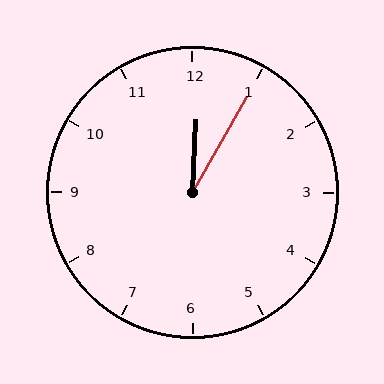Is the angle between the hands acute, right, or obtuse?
It is acute.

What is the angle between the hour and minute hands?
Approximately 28 degrees.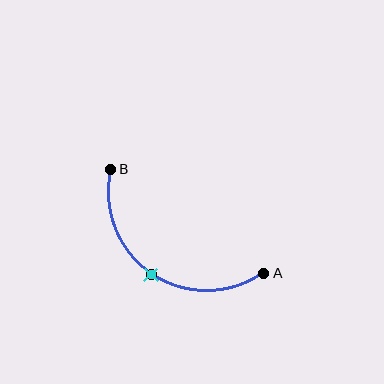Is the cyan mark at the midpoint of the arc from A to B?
Yes. The cyan mark lies on the arc at equal arc-length from both A and B — it is the arc midpoint.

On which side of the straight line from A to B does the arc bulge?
The arc bulges below and to the left of the straight line connecting A and B.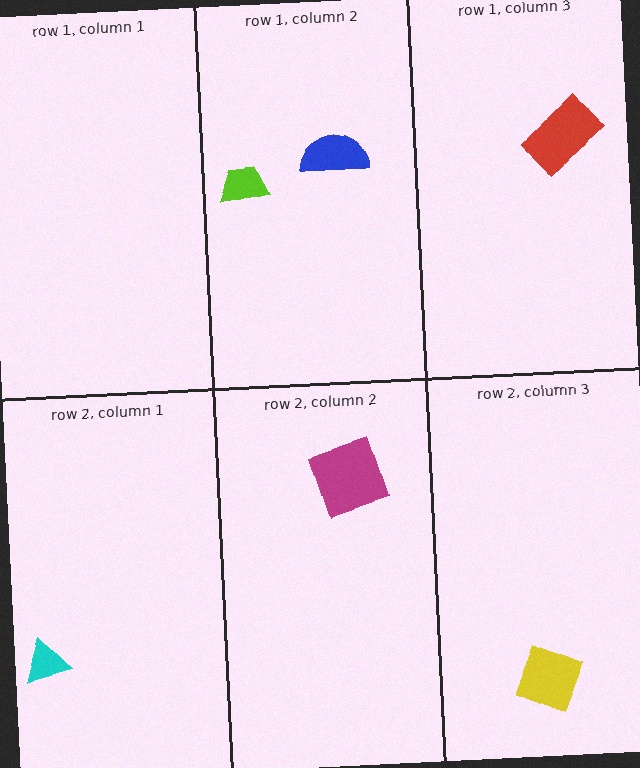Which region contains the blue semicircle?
The row 1, column 2 region.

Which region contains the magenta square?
The row 2, column 2 region.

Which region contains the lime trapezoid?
The row 1, column 2 region.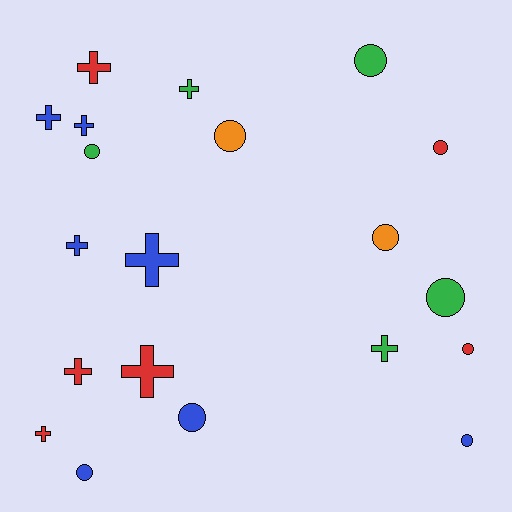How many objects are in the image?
There are 20 objects.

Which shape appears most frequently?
Cross, with 10 objects.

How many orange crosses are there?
There are no orange crosses.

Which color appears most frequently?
Blue, with 7 objects.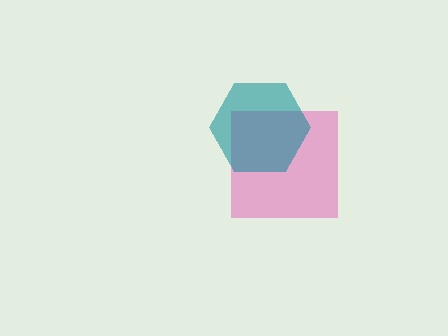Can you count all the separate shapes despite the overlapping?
Yes, there are 2 separate shapes.